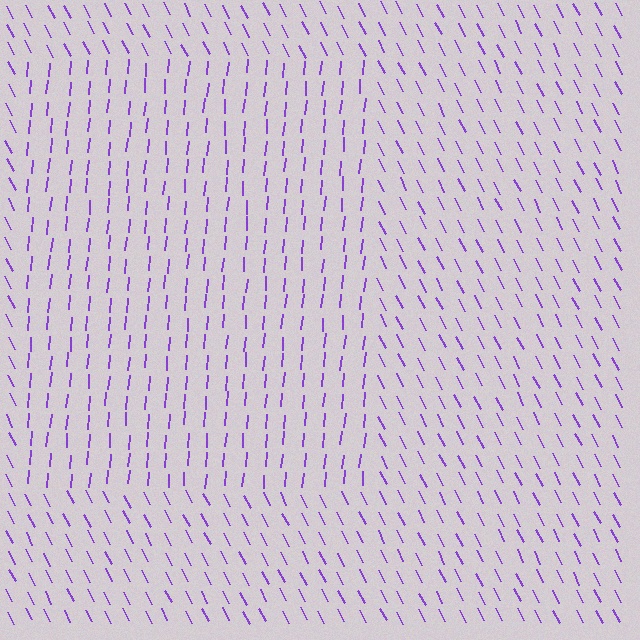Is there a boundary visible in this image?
Yes, there is a texture boundary formed by a change in line orientation.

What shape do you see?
I see a rectangle.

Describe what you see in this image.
The image is filled with small purple line segments. A rectangle region in the image has lines oriented differently from the surrounding lines, creating a visible texture boundary.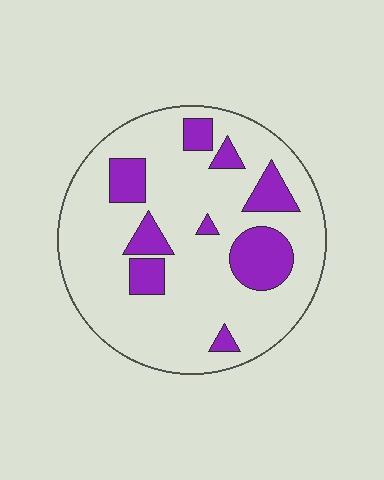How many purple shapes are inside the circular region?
9.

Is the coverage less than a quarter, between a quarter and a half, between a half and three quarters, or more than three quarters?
Less than a quarter.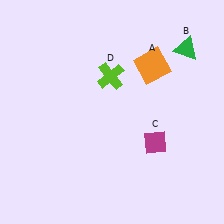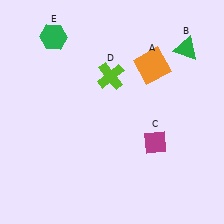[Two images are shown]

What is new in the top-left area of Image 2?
A green hexagon (E) was added in the top-left area of Image 2.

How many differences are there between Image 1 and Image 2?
There is 1 difference between the two images.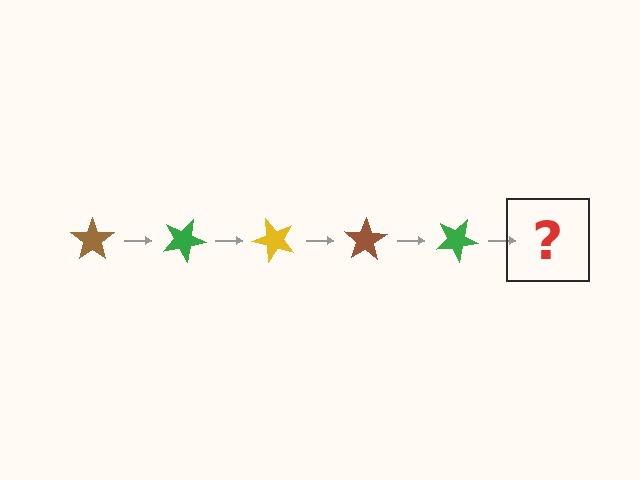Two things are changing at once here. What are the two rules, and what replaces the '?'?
The two rules are that it rotates 25 degrees each step and the color cycles through brown, green, and yellow. The '?' should be a yellow star, rotated 125 degrees from the start.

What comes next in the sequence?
The next element should be a yellow star, rotated 125 degrees from the start.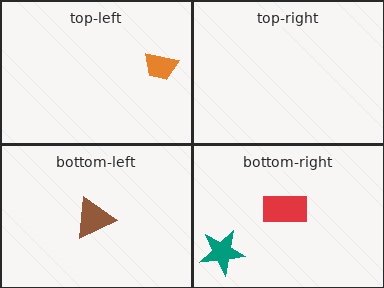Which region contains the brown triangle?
The bottom-left region.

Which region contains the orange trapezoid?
The top-left region.